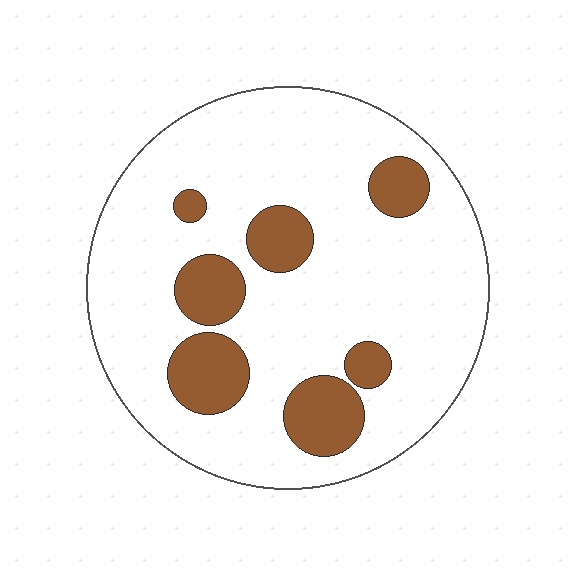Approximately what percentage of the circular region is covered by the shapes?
Approximately 20%.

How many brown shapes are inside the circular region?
7.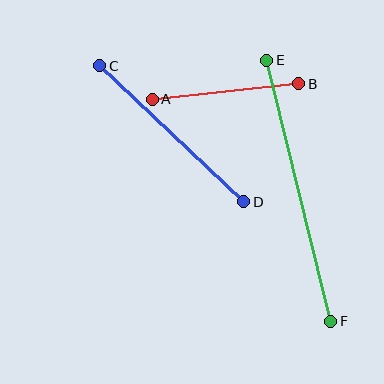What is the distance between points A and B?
The distance is approximately 147 pixels.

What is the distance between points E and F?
The distance is approximately 269 pixels.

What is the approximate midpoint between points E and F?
The midpoint is at approximately (299, 191) pixels.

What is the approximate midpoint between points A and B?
The midpoint is at approximately (225, 91) pixels.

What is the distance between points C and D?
The distance is approximately 198 pixels.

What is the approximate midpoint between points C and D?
The midpoint is at approximately (172, 134) pixels.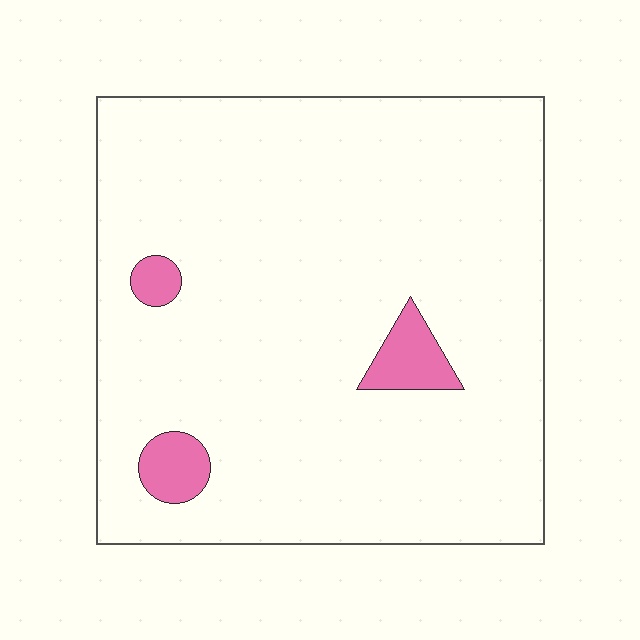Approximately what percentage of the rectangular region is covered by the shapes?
Approximately 5%.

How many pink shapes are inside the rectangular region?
3.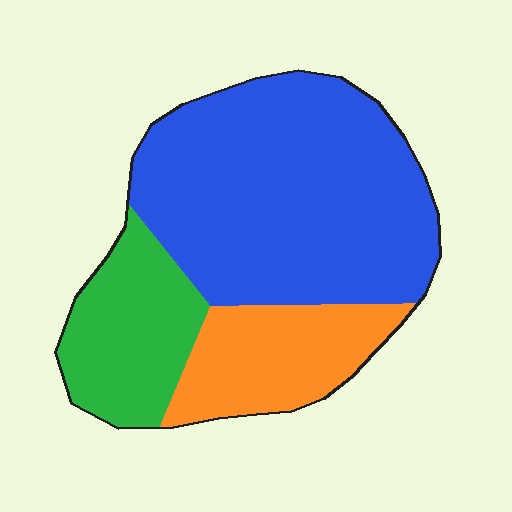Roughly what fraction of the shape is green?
Green takes up about one fifth (1/5) of the shape.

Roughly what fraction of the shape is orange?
Orange takes up between a sixth and a third of the shape.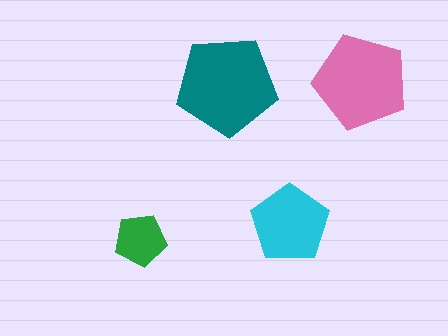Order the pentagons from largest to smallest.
the teal one, the pink one, the cyan one, the green one.